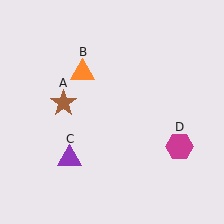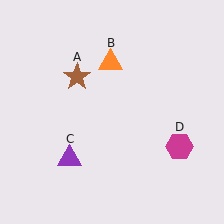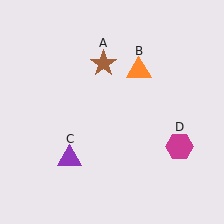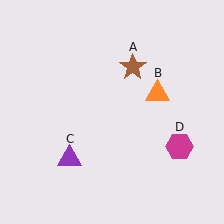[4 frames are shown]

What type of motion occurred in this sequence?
The brown star (object A), orange triangle (object B) rotated clockwise around the center of the scene.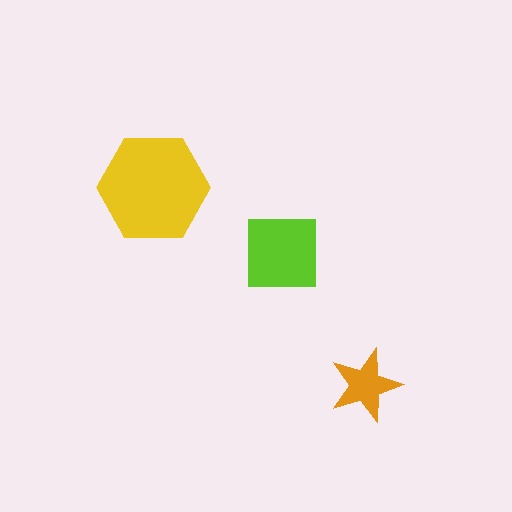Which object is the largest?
The yellow hexagon.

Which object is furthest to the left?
The yellow hexagon is leftmost.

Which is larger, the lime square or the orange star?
The lime square.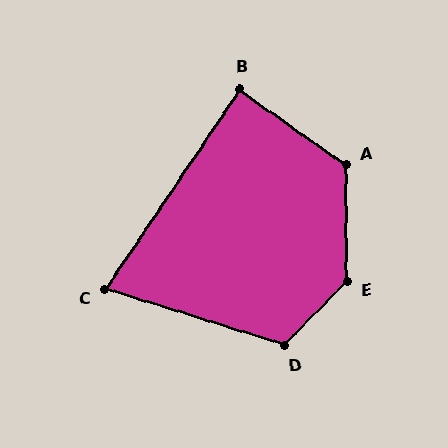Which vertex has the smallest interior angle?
C, at approximately 73 degrees.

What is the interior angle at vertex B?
Approximately 89 degrees (approximately right).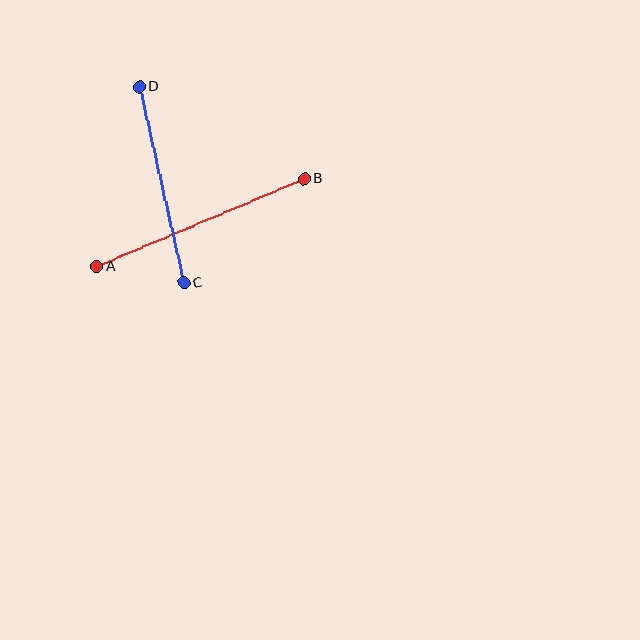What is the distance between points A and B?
The distance is approximately 226 pixels.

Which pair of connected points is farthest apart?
Points A and B are farthest apart.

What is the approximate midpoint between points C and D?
The midpoint is at approximately (161, 185) pixels.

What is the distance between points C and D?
The distance is approximately 201 pixels.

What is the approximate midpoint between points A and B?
The midpoint is at approximately (200, 223) pixels.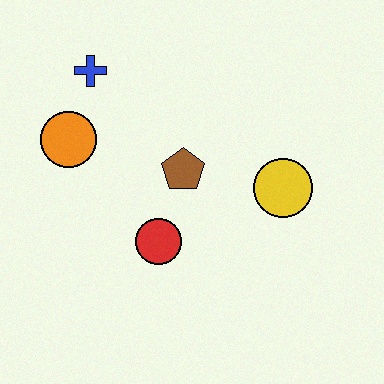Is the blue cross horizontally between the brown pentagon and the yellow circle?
No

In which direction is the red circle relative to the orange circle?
The red circle is below the orange circle.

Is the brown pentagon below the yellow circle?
No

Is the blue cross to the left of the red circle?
Yes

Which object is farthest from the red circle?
The blue cross is farthest from the red circle.